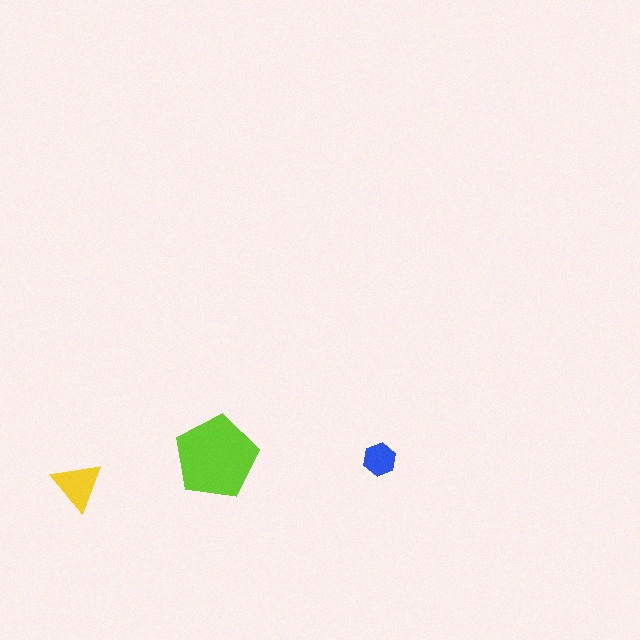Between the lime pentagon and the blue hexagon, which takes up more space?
The lime pentagon.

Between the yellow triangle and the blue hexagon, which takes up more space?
The yellow triangle.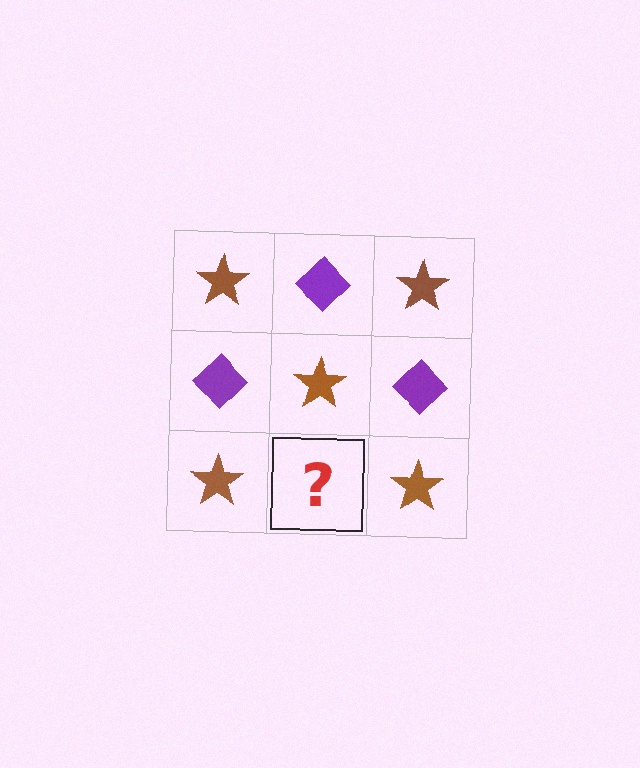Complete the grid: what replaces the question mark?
The question mark should be replaced with a purple diamond.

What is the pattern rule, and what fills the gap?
The rule is that it alternates brown star and purple diamond in a checkerboard pattern. The gap should be filled with a purple diamond.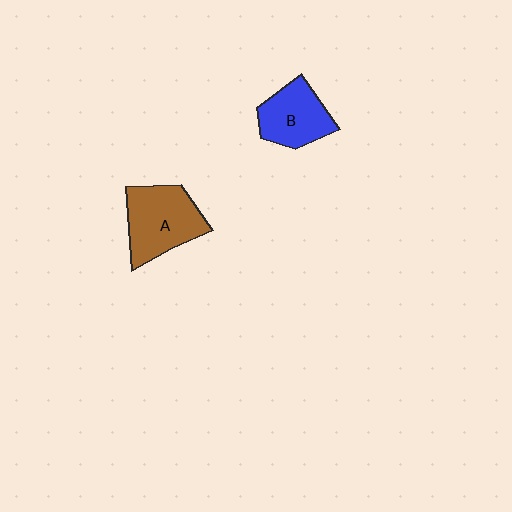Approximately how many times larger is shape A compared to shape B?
Approximately 1.3 times.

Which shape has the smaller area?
Shape B (blue).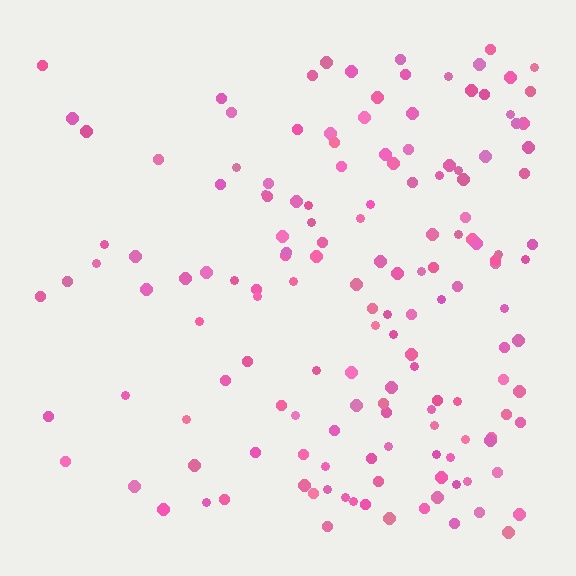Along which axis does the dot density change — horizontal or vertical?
Horizontal.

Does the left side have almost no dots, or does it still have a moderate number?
Still a moderate number, just noticeably fewer than the right.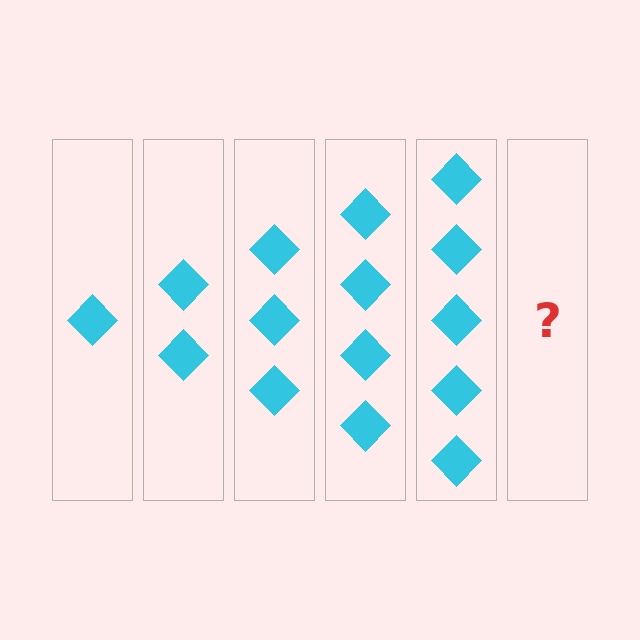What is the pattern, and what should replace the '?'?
The pattern is that each step adds one more diamond. The '?' should be 6 diamonds.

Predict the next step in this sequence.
The next step is 6 diamonds.